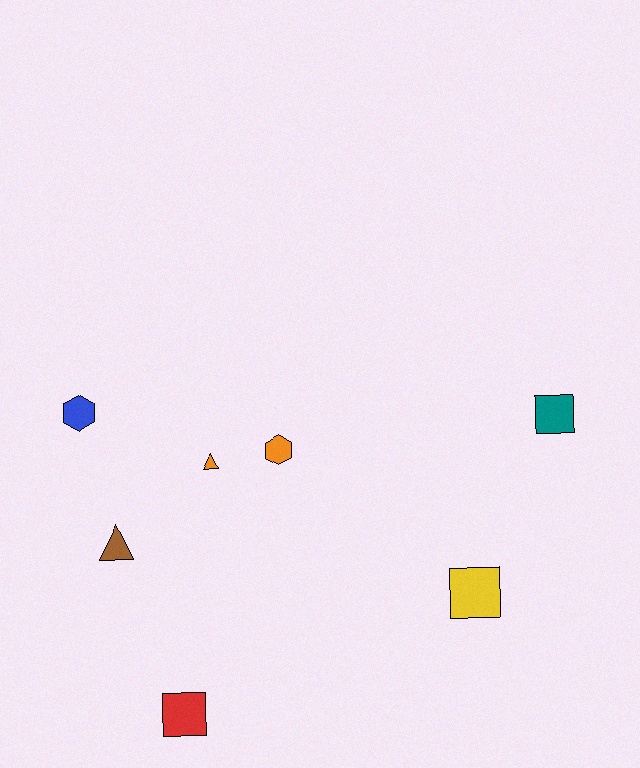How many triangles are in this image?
There are 2 triangles.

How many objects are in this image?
There are 7 objects.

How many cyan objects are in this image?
There are no cyan objects.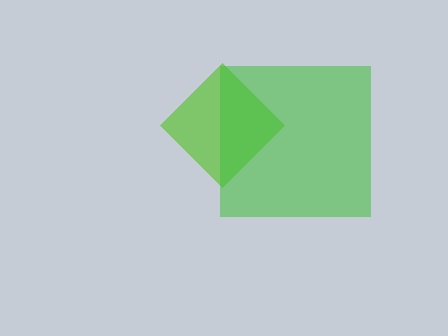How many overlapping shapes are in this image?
There are 2 overlapping shapes in the image.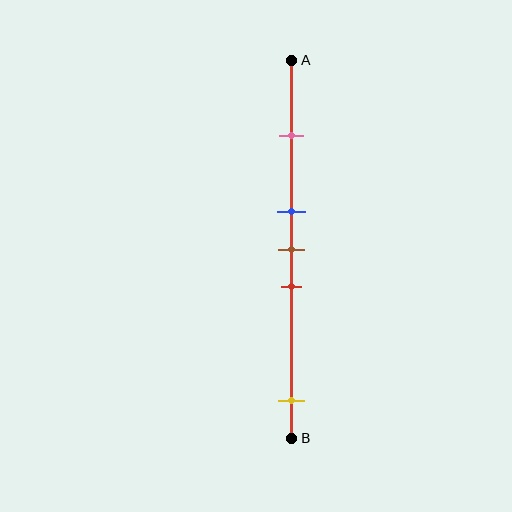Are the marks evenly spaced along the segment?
No, the marks are not evenly spaced.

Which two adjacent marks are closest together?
The blue and brown marks are the closest adjacent pair.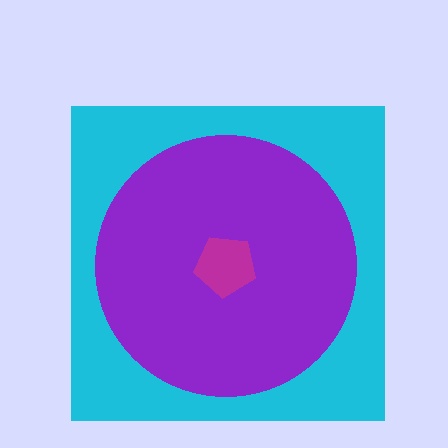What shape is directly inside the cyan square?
The purple circle.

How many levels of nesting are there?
3.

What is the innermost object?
The magenta pentagon.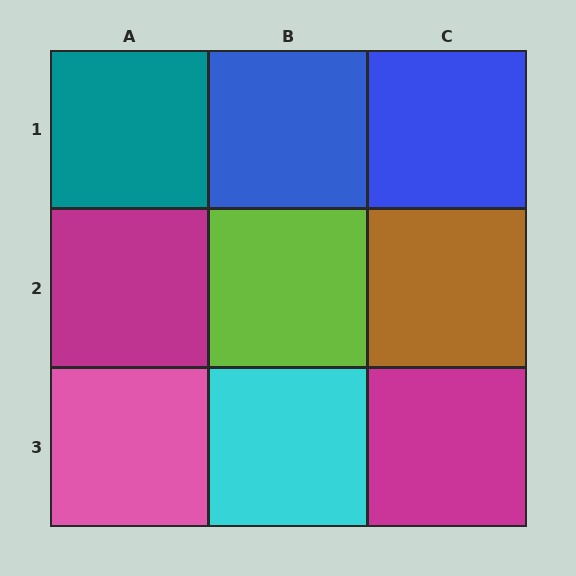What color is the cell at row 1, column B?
Blue.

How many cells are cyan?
1 cell is cyan.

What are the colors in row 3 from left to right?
Pink, cyan, magenta.